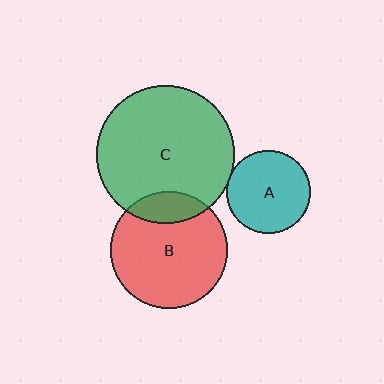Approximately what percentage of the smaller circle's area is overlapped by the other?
Approximately 5%.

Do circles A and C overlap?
Yes.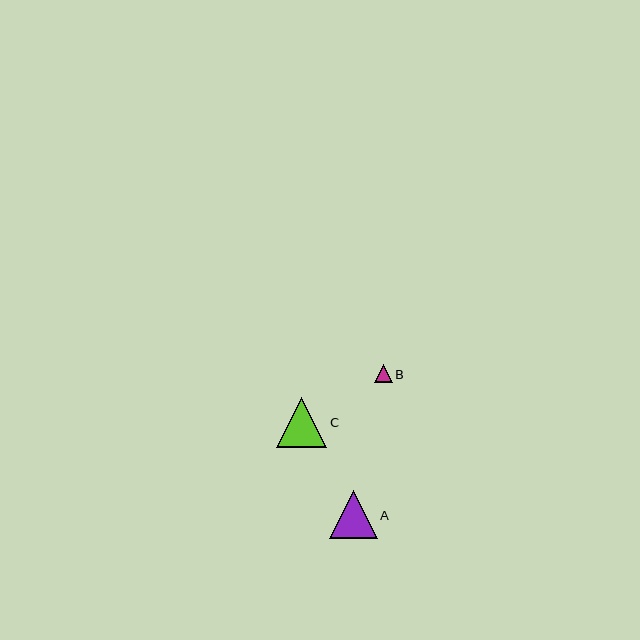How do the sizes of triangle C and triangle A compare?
Triangle C and triangle A are approximately the same size.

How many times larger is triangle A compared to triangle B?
Triangle A is approximately 2.7 times the size of triangle B.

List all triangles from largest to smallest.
From largest to smallest: C, A, B.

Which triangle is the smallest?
Triangle B is the smallest with a size of approximately 18 pixels.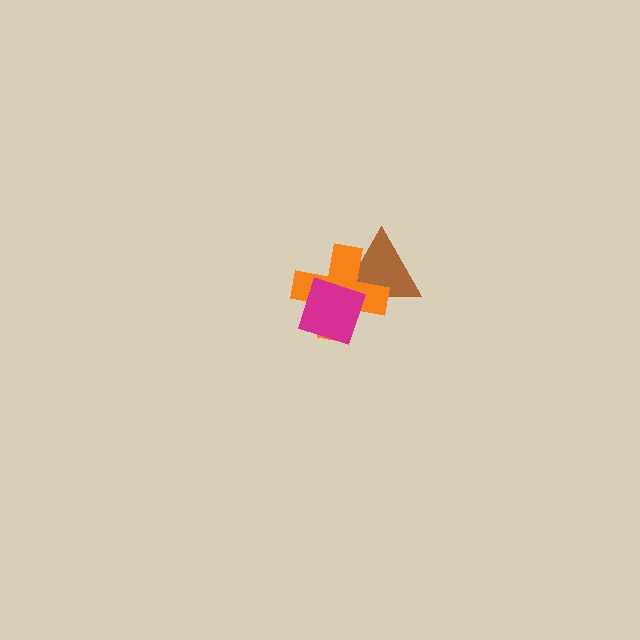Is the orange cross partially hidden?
Yes, it is partially covered by another shape.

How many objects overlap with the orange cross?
2 objects overlap with the orange cross.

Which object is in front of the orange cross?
The magenta square is in front of the orange cross.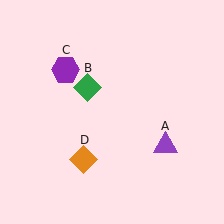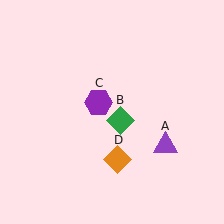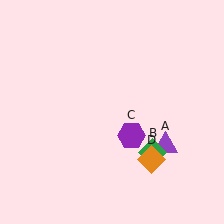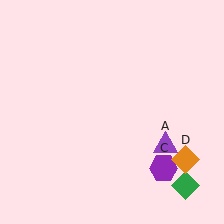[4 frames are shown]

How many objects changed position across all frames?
3 objects changed position: green diamond (object B), purple hexagon (object C), orange diamond (object D).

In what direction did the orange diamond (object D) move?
The orange diamond (object D) moved right.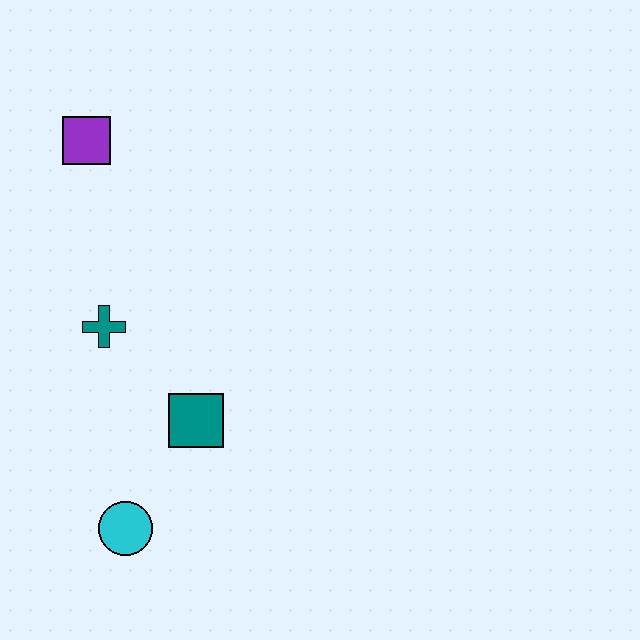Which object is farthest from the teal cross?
The cyan circle is farthest from the teal cross.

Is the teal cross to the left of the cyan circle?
Yes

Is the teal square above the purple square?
No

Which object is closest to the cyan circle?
The teal square is closest to the cyan circle.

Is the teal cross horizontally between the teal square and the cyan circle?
No